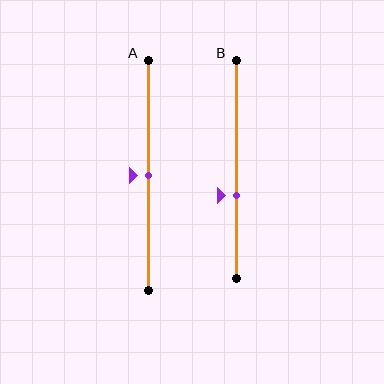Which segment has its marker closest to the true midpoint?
Segment A has its marker closest to the true midpoint.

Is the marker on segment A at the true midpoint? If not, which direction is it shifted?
Yes, the marker on segment A is at the true midpoint.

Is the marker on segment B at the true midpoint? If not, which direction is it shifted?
No, the marker on segment B is shifted downward by about 12% of the segment length.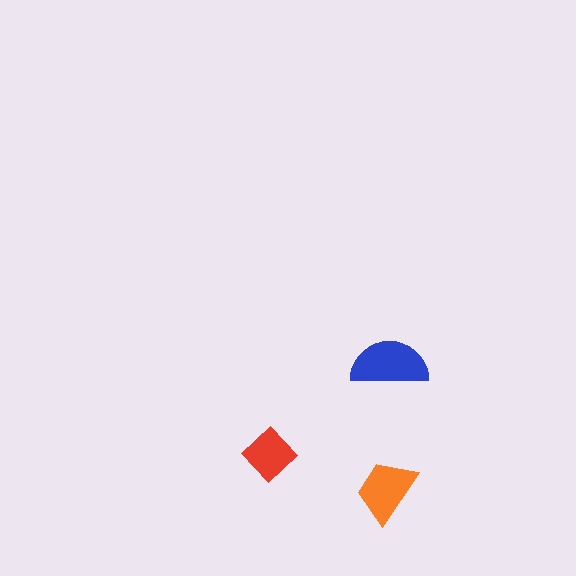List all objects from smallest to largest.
The red diamond, the orange trapezoid, the blue semicircle.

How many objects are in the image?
There are 3 objects in the image.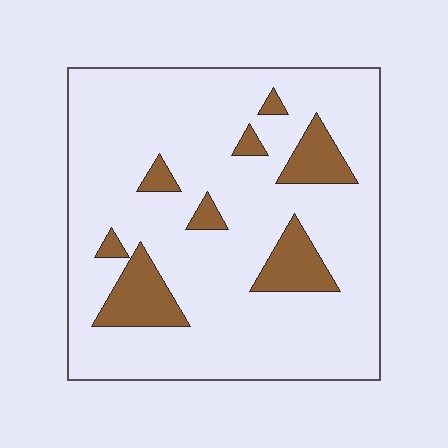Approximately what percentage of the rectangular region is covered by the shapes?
Approximately 15%.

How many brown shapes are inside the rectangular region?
8.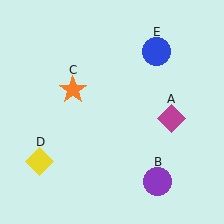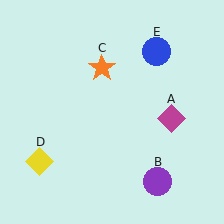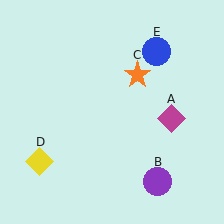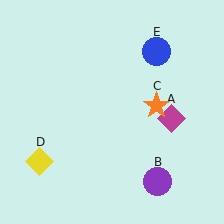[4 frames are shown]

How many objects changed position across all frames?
1 object changed position: orange star (object C).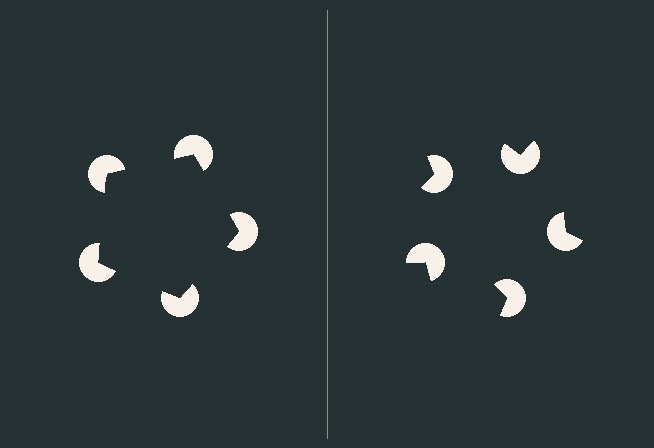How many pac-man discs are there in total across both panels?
10 — 5 on each side.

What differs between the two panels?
The pac-man discs are positioned identically on both sides; only the wedge orientations differ. On the left they align to a pentagon; on the right they are misaligned.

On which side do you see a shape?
An illusory pentagon appears on the left side. On the right side the wedge cuts are rotated, so no coherent shape forms.